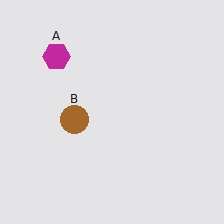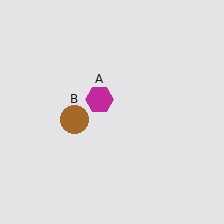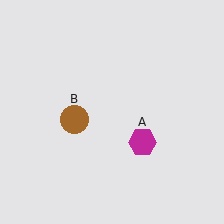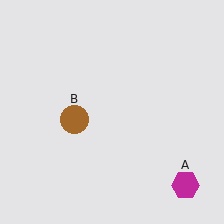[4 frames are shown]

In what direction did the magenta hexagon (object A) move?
The magenta hexagon (object A) moved down and to the right.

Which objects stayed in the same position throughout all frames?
Brown circle (object B) remained stationary.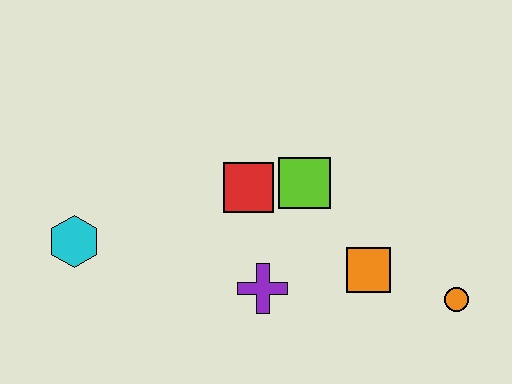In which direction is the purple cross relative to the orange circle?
The purple cross is to the left of the orange circle.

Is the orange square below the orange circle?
No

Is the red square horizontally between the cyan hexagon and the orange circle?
Yes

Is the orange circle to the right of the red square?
Yes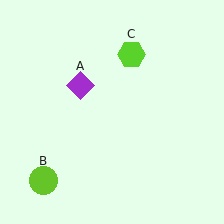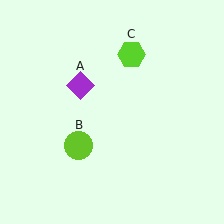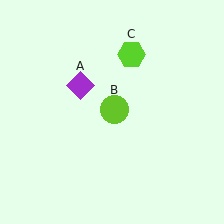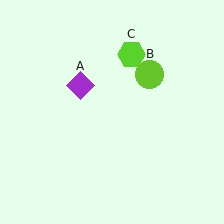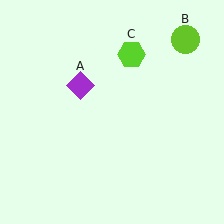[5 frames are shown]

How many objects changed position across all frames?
1 object changed position: lime circle (object B).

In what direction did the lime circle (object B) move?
The lime circle (object B) moved up and to the right.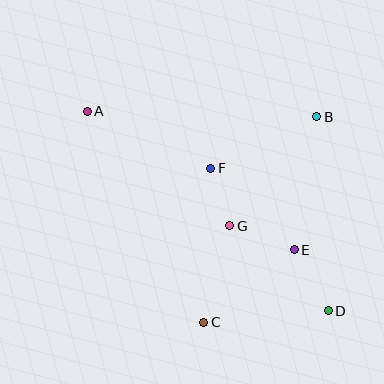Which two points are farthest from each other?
Points A and D are farthest from each other.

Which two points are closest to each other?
Points F and G are closest to each other.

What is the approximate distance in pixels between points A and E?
The distance between A and E is approximately 249 pixels.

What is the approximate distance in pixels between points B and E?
The distance between B and E is approximately 135 pixels.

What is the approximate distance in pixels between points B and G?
The distance between B and G is approximately 140 pixels.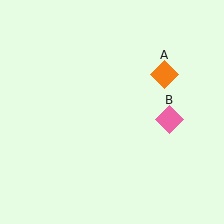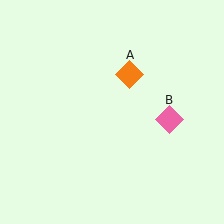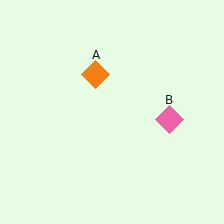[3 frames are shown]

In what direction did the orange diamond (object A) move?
The orange diamond (object A) moved left.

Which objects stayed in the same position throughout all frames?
Pink diamond (object B) remained stationary.